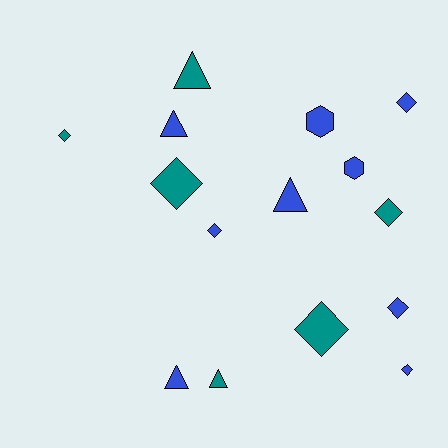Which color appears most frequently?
Blue, with 9 objects.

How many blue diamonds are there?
There are 4 blue diamonds.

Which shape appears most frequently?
Diamond, with 8 objects.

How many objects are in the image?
There are 15 objects.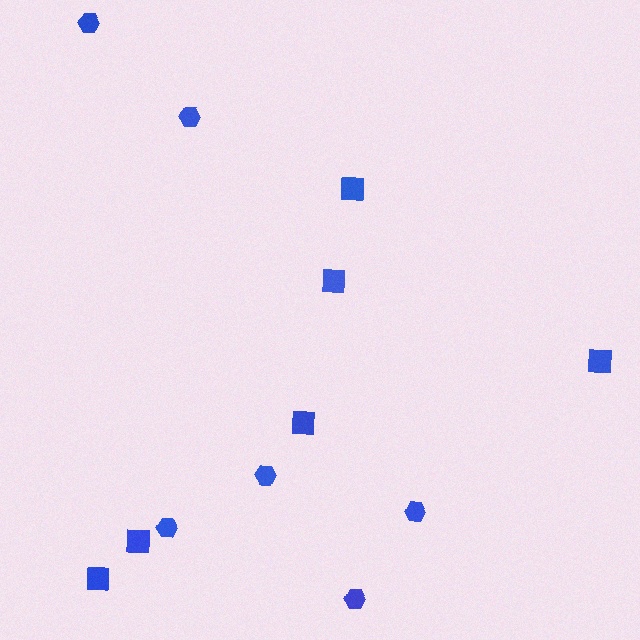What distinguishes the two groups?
There are 2 groups: one group of squares (6) and one group of hexagons (6).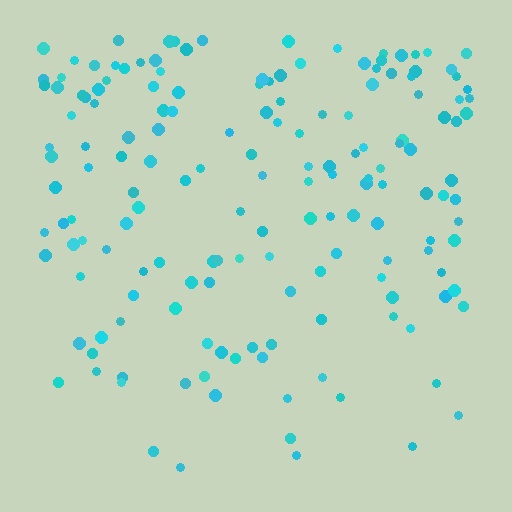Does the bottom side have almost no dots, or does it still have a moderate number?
Still a moderate number, just noticeably fewer than the top.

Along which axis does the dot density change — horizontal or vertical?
Vertical.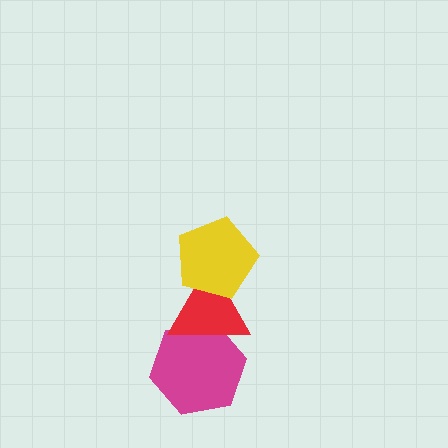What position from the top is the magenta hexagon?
The magenta hexagon is 3rd from the top.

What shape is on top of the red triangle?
The yellow pentagon is on top of the red triangle.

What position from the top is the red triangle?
The red triangle is 2nd from the top.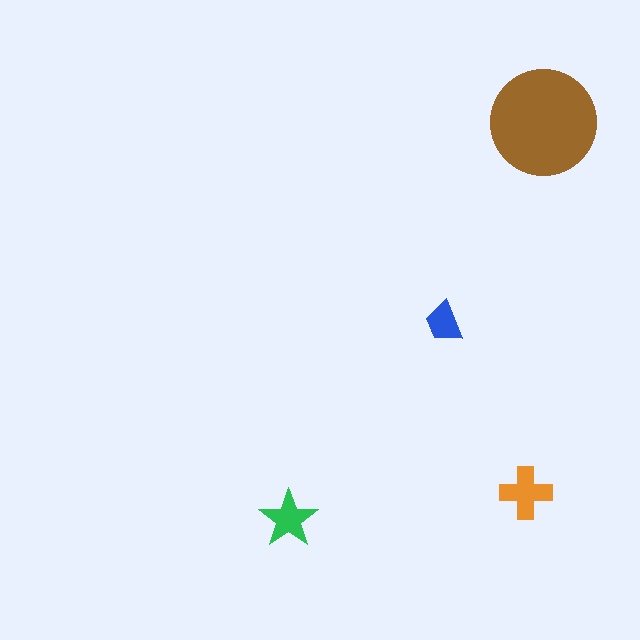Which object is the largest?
The brown circle.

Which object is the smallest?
The blue trapezoid.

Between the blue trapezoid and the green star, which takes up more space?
The green star.